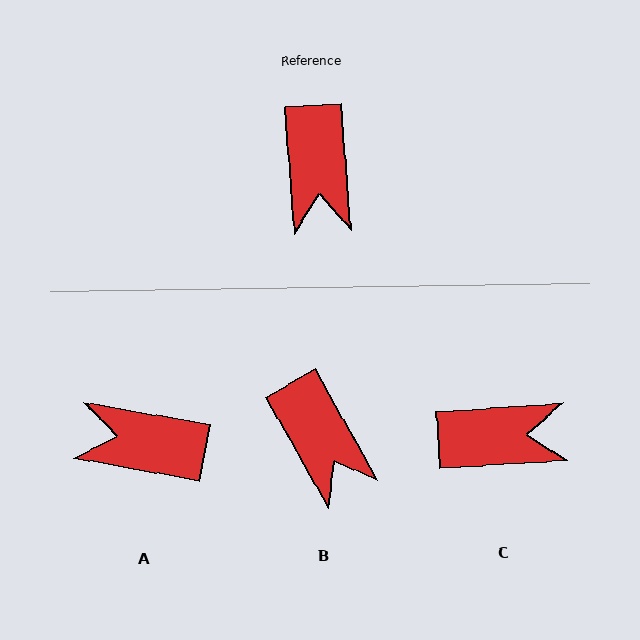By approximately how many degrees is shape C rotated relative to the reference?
Approximately 89 degrees counter-clockwise.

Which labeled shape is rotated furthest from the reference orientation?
A, about 105 degrees away.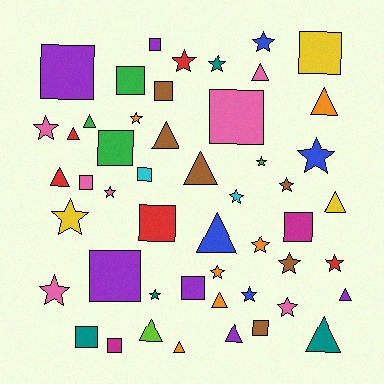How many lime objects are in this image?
There is 1 lime object.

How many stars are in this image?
There are 19 stars.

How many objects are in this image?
There are 50 objects.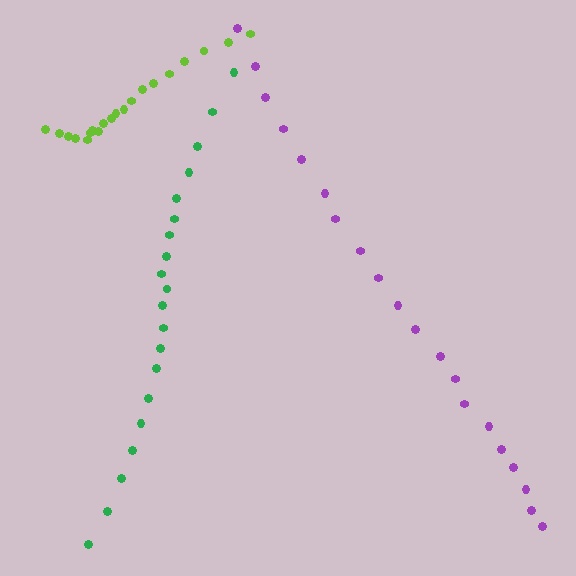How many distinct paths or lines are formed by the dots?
There are 3 distinct paths.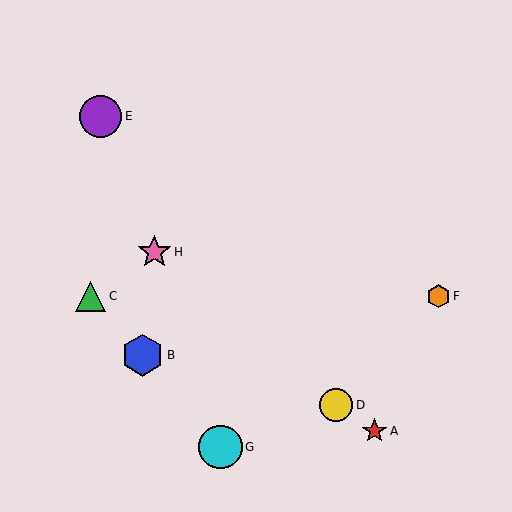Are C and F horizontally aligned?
Yes, both are at y≈296.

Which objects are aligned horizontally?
Objects C, F are aligned horizontally.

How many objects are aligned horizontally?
2 objects (C, F) are aligned horizontally.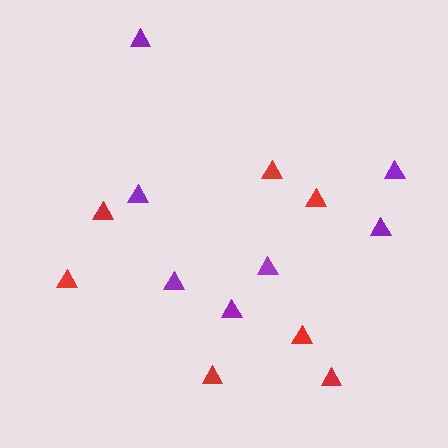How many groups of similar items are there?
There are 2 groups: one group of purple triangles (7) and one group of red triangles (7).